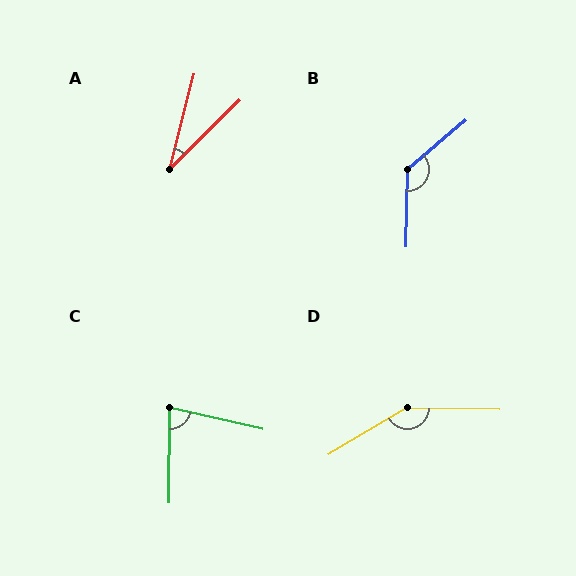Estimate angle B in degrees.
Approximately 132 degrees.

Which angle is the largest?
D, at approximately 149 degrees.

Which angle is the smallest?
A, at approximately 31 degrees.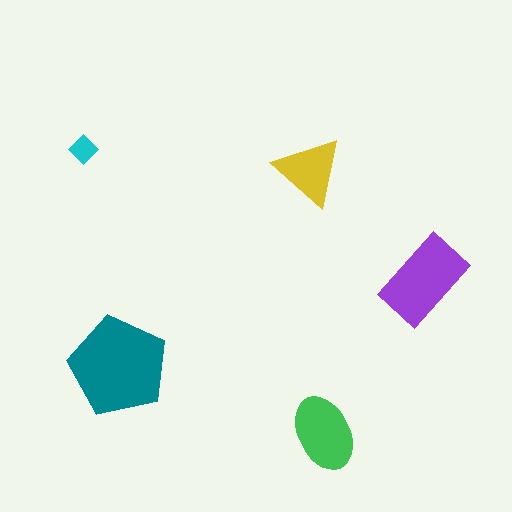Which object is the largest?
The teal pentagon.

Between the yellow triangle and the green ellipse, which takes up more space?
The green ellipse.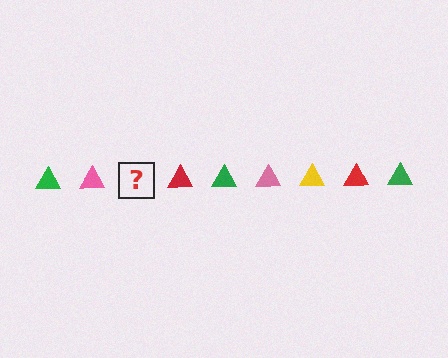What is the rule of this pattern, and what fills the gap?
The rule is that the pattern cycles through green, pink, yellow, red triangles. The gap should be filled with a yellow triangle.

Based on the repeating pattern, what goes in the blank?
The blank should be a yellow triangle.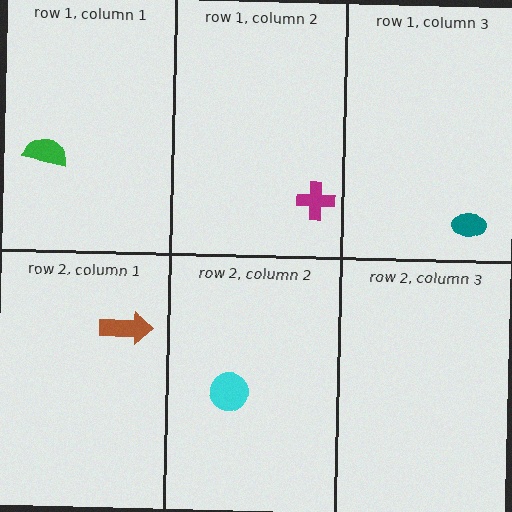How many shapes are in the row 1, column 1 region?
1.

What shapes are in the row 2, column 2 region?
The cyan circle.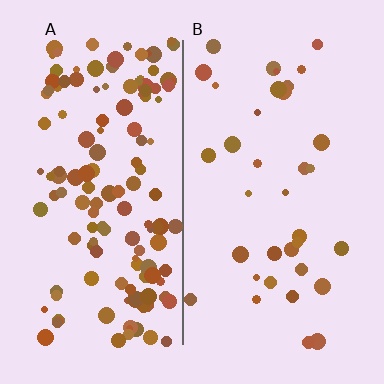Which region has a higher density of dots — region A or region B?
A (the left).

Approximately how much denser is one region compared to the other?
Approximately 4.0× — region A over region B.